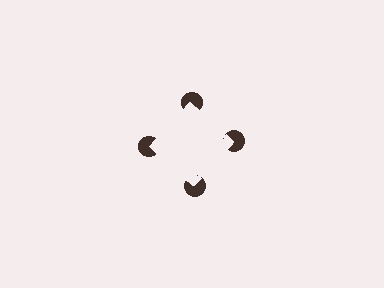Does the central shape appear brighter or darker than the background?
It typically appears slightly brighter than the background, even though no actual brightness change is drawn.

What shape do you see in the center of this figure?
An illusory square — its edges are inferred from the aligned wedge cuts in the pac-man discs, not physically drawn.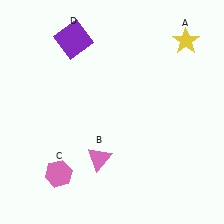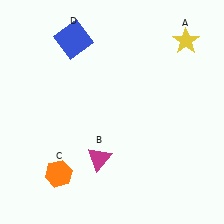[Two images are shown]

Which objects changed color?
B changed from pink to magenta. C changed from pink to orange. D changed from purple to blue.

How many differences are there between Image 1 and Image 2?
There are 3 differences between the two images.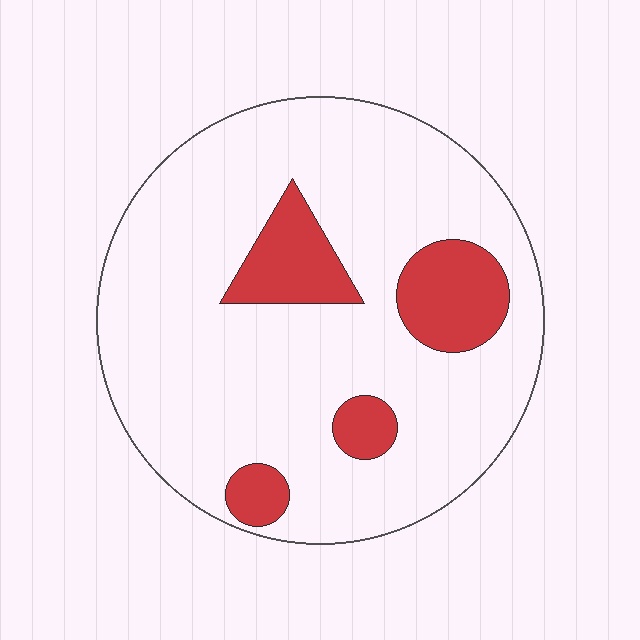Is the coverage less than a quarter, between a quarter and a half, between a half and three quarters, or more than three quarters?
Less than a quarter.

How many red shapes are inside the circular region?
4.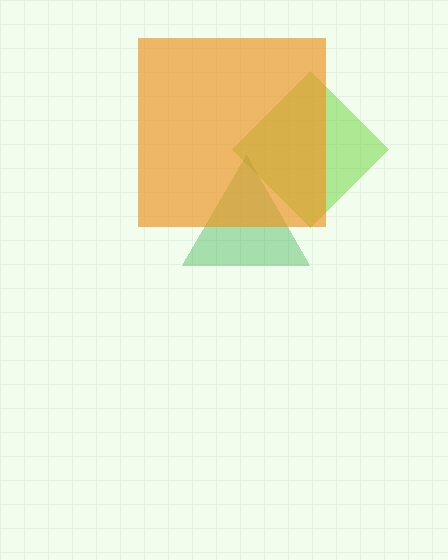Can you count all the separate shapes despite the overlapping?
Yes, there are 3 separate shapes.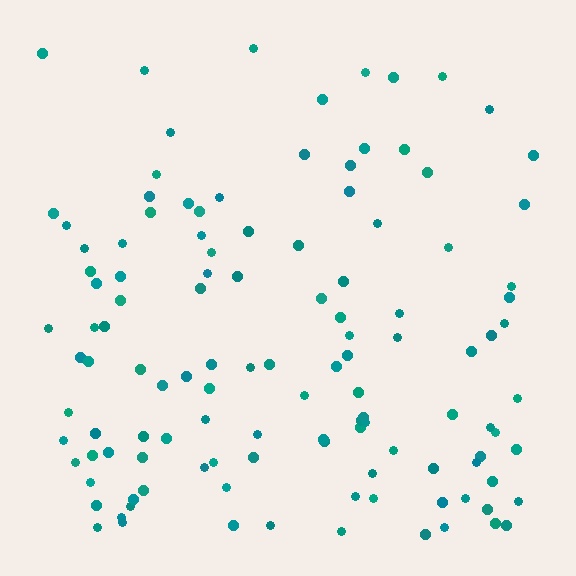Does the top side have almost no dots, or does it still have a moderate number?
Still a moderate number, just noticeably fewer than the bottom.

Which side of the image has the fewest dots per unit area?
The top.